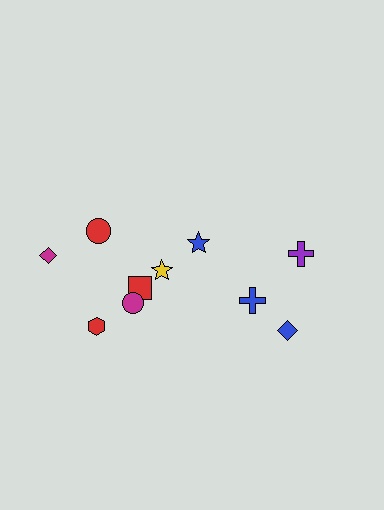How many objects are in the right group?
There are 4 objects.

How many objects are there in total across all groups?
There are 10 objects.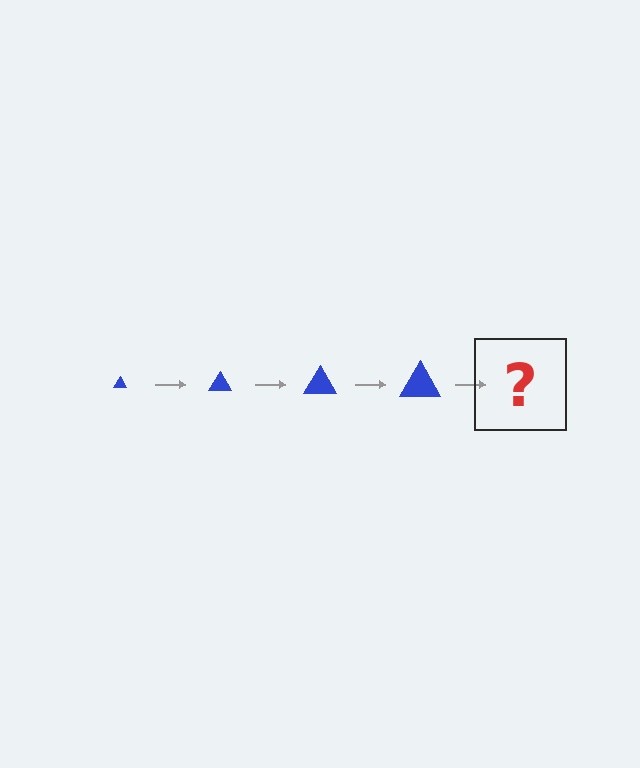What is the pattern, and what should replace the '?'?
The pattern is that the triangle gets progressively larger each step. The '?' should be a blue triangle, larger than the previous one.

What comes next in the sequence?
The next element should be a blue triangle, larger than the previous one.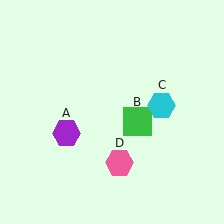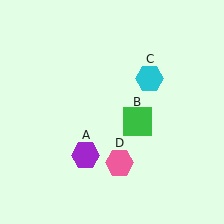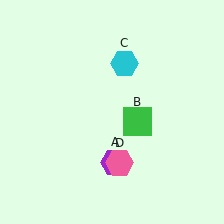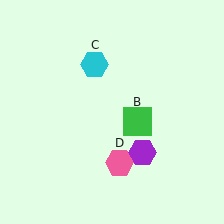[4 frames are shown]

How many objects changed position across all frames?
2 objects changed position: purple hexagon (object A), cyan hexagon (object C).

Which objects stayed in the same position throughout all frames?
Green square (object B) and pink hexagon (object D) remained stationary.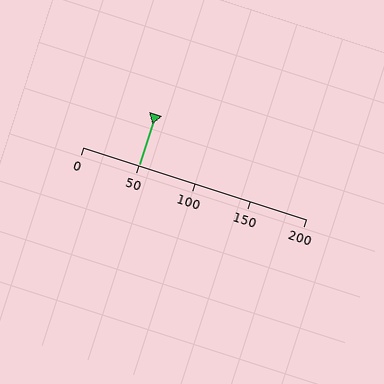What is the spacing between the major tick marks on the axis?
The major ticks are spaced 50 apart.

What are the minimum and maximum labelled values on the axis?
The axis runs from 0 to 200.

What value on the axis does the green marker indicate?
The marker indicates approximately 50.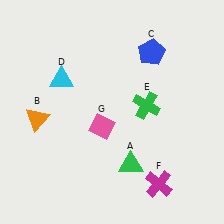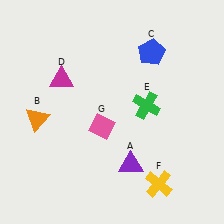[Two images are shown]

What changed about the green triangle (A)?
In Image 1, A is green. In Image 2, it changed to purple.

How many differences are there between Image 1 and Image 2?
There are 3 differences between the two images.